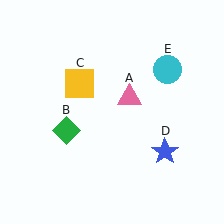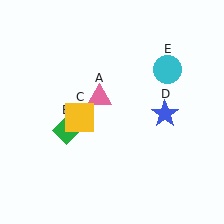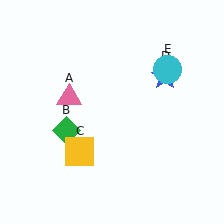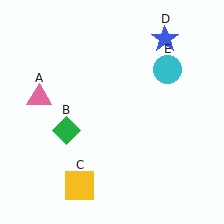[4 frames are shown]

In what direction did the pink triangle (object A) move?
The pink triangle (object A) moved left.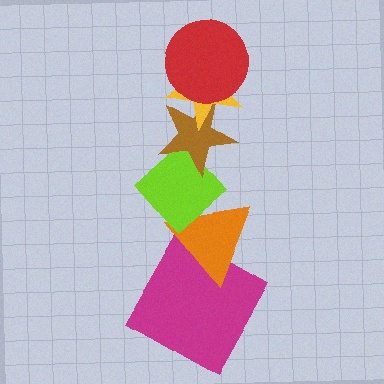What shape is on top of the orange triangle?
The lime diamond is on top of the orange triangle.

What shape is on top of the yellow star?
The red circle is on top of the yellow star.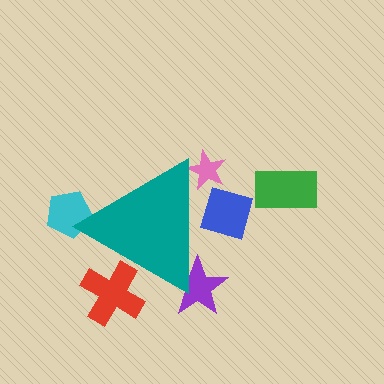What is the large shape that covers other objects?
A teal triangle.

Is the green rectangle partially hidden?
No, the green rectangle is fully visible.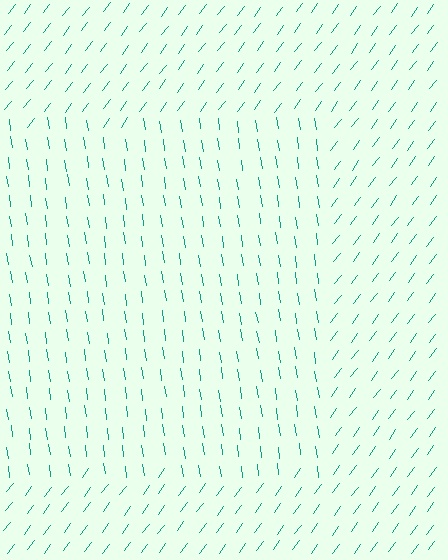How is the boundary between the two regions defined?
The boundary is defined purely by a change in line orientation (approximately 45 degrees difference). All lines are the same color and thickness.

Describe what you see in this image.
The image is filled with small teal line segments. A rectangle region in the image has lines oriented differently from the surrounding lines, creating a visible texture boundary.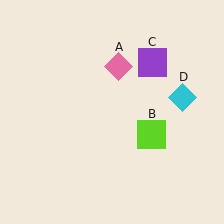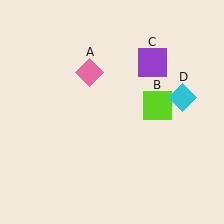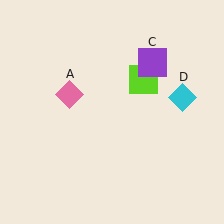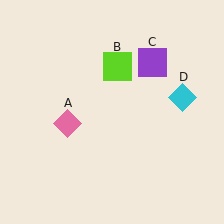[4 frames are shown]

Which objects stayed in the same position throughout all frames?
Purple square (object C) and cyan diamond (object D) remained stationary.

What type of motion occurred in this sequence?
The pink diamond (object A), lime square (object B) rotated counterclockwise around the center of the scene.